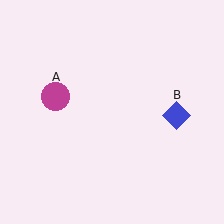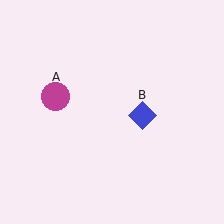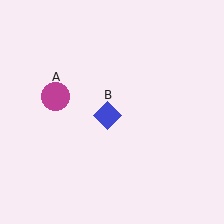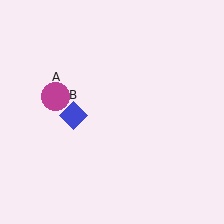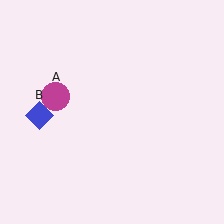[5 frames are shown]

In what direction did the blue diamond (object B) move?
The blue diamond (object B) moved left.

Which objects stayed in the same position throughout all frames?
Magenta circle (object A) remained stationary.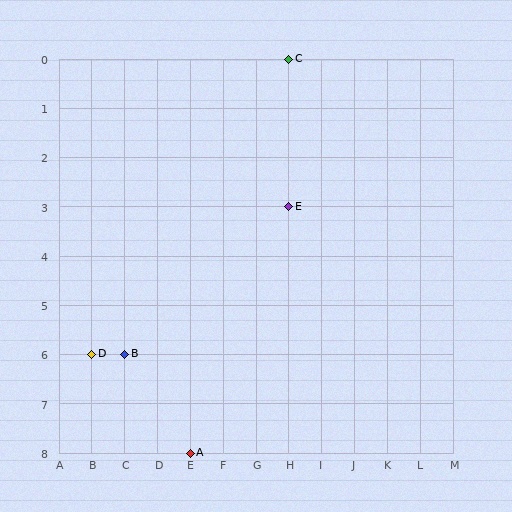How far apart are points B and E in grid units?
Points B and E are 5 columns and 3 rows apart (about 5.8 grid units diagonally).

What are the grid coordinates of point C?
Point C is at grid coordinates (H, 0).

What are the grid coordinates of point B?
Point B is at grid coordinates (C, 6).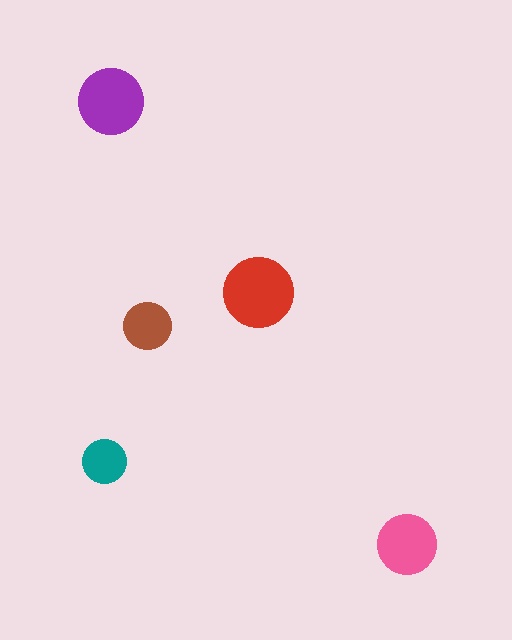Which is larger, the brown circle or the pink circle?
The pink one.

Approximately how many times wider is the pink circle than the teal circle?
About 1.5 times wider.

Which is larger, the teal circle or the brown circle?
The brown one.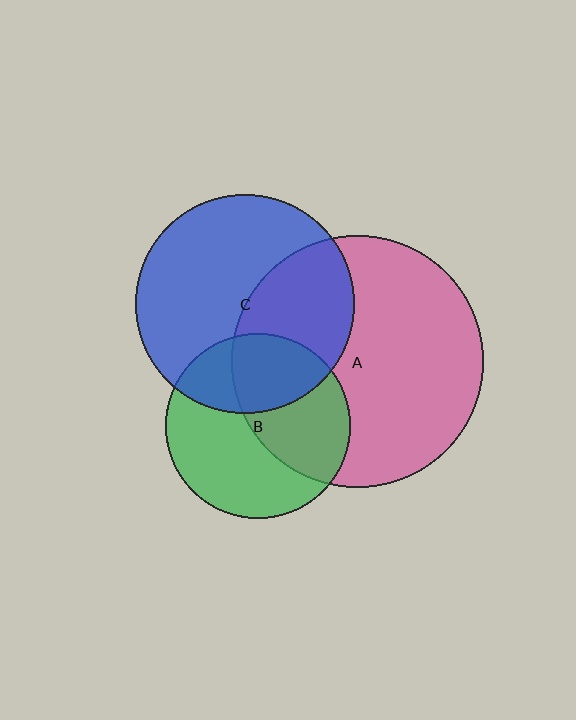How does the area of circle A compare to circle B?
Approximately 1.8 times.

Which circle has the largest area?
Circle A (pink).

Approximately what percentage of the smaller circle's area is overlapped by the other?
Approximately 40%.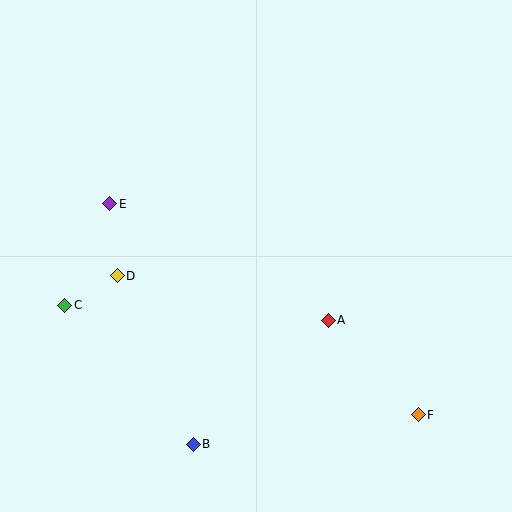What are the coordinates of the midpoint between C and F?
The midpoint between C and F is at (241, 360).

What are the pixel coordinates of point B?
Point B is at (193, 444).